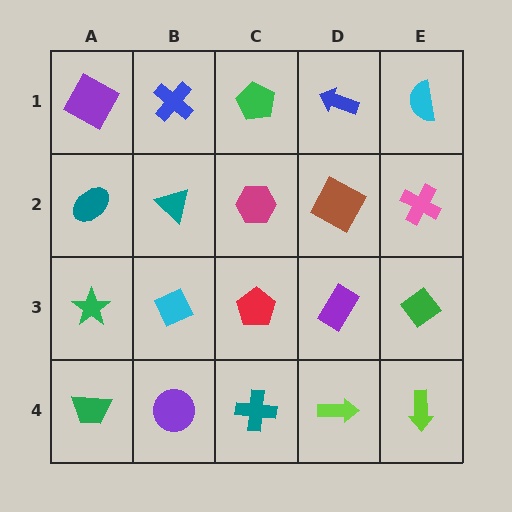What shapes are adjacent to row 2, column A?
A purple square (row 1, column A), a green star (row 3, column A), a teal triangle (row 2, column B).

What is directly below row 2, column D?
A purple rectangle.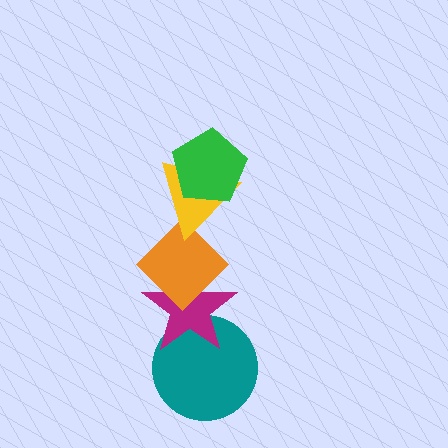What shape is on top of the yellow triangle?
The green pentagon is on top of the yellow triangle.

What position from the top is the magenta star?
The magenta star is 4th from the top.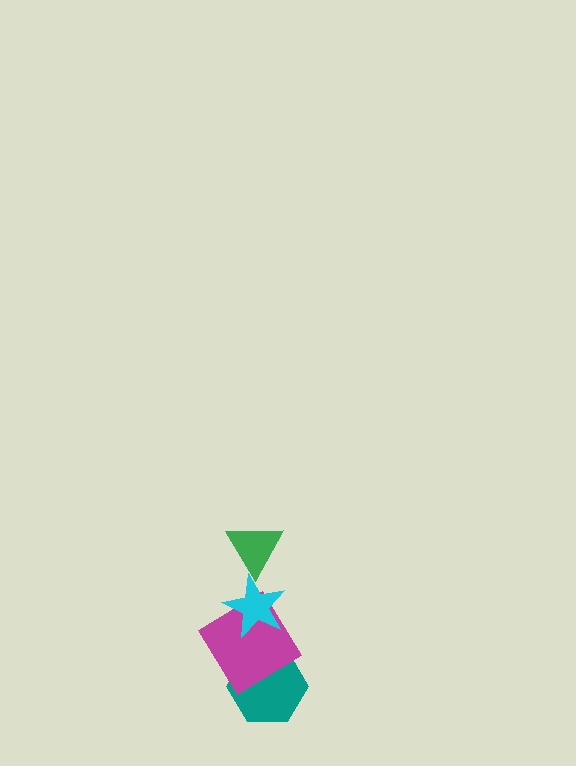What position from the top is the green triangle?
The green triangle is 1st from the top.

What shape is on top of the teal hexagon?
The magenta diamond is on top of the teal hexagon.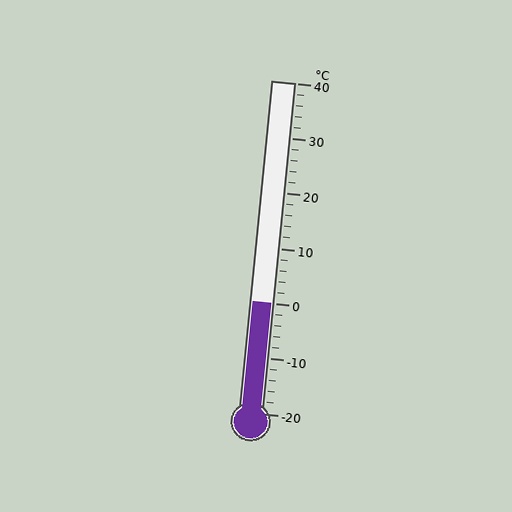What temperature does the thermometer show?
The thermometer shows approximately 0°C.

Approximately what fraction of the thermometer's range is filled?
The thermometer is filled to approximately 35% of its range.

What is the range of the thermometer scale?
The thermometer scale ranges from -20°C to 40°C.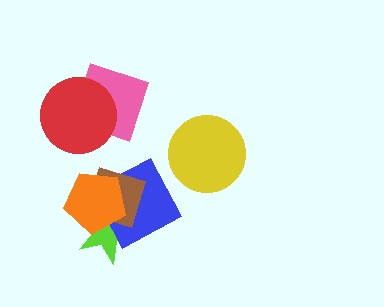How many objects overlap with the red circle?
1 object overlaps with the red circle.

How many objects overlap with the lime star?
3 objects overlap with the lime star.